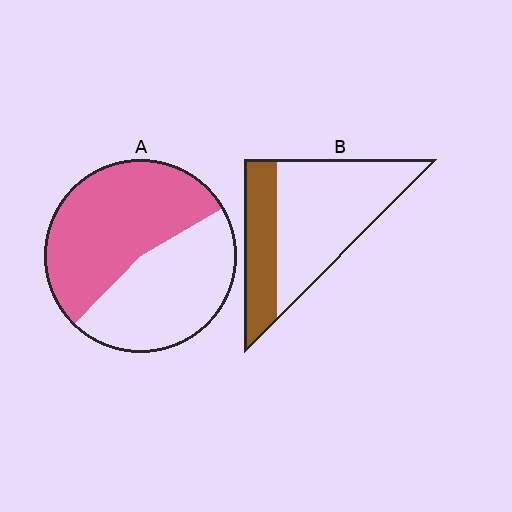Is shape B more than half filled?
No.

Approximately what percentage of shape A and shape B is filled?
A is approximately 55% and B is approximately 30%.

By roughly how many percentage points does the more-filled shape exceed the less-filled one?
By roughly 25 percentage points (A over B).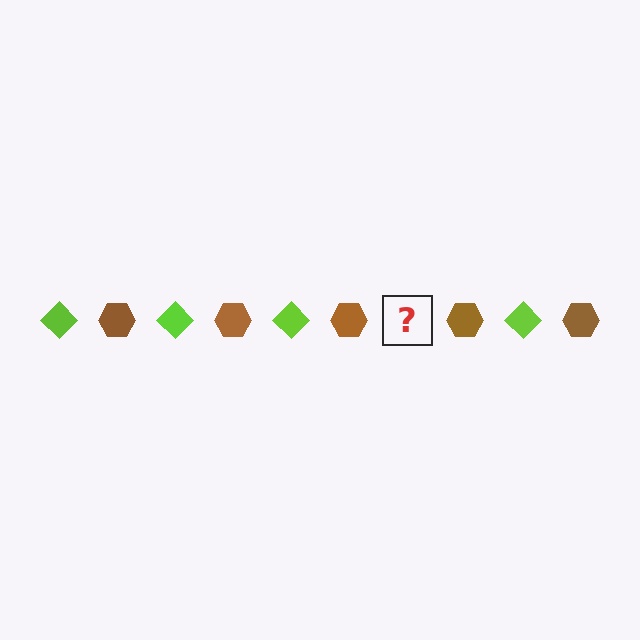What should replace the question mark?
The question mark should be replaced with a lime diamond.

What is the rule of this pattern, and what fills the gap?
The rule is that the pattern alternates between lime diamond and brown hexagon. The gap should be filled with a lime diamond.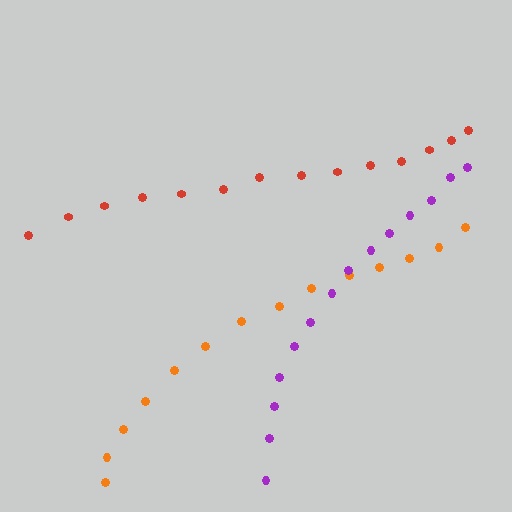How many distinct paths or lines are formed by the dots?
There are 3 distinct paths.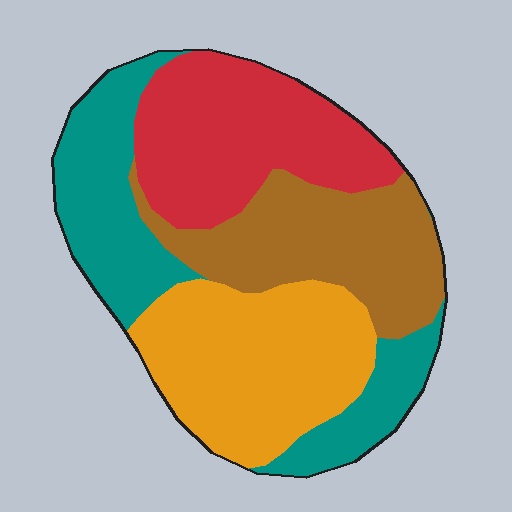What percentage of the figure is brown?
Brown covers around 25% of the figure.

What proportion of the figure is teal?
Teal takes up about one quarter (1/4) of the figure.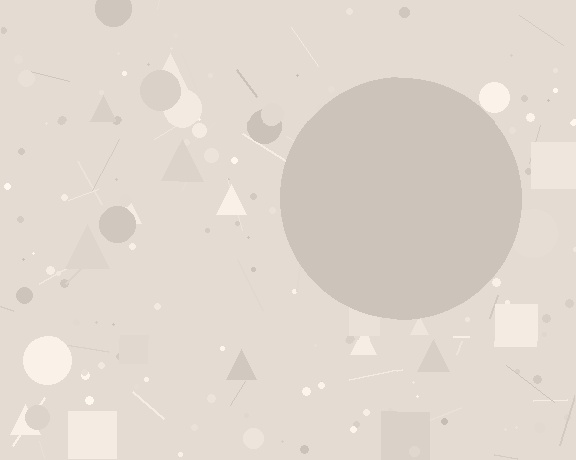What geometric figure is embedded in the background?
A circle is embedded in the background.